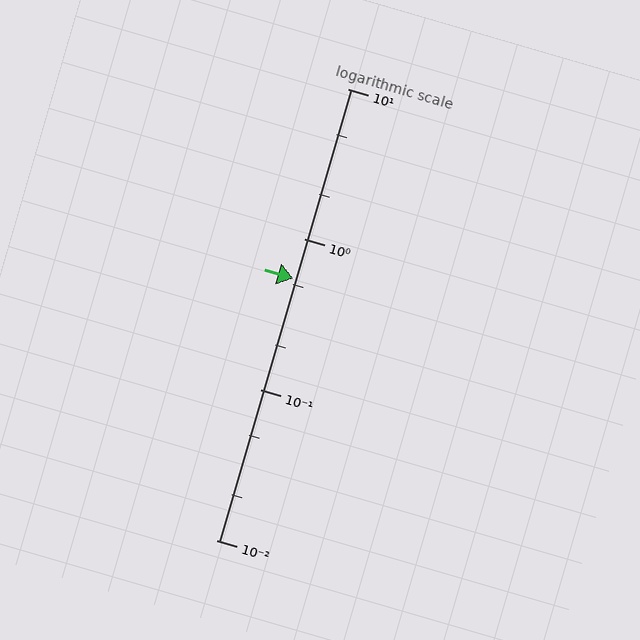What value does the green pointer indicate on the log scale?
The pointer indicates approximately 0.55.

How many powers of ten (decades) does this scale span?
The scale spans 3 decades, from 0.01 to 10.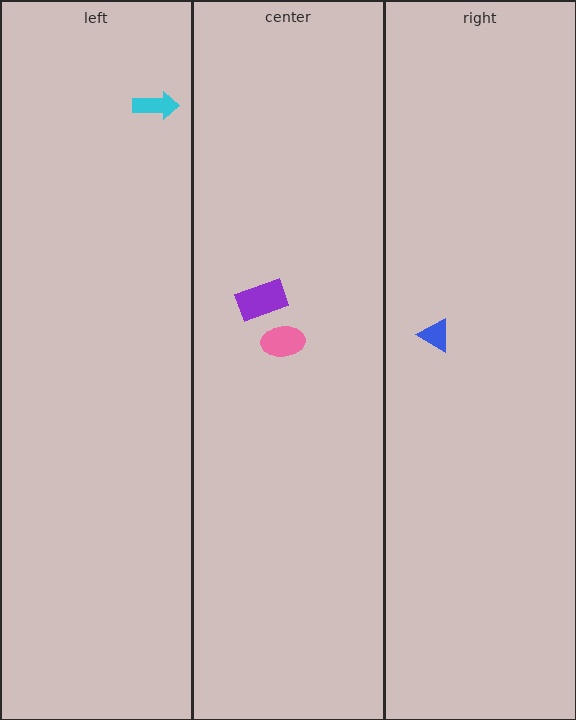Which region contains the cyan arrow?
The left region.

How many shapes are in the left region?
1.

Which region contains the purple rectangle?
The center region.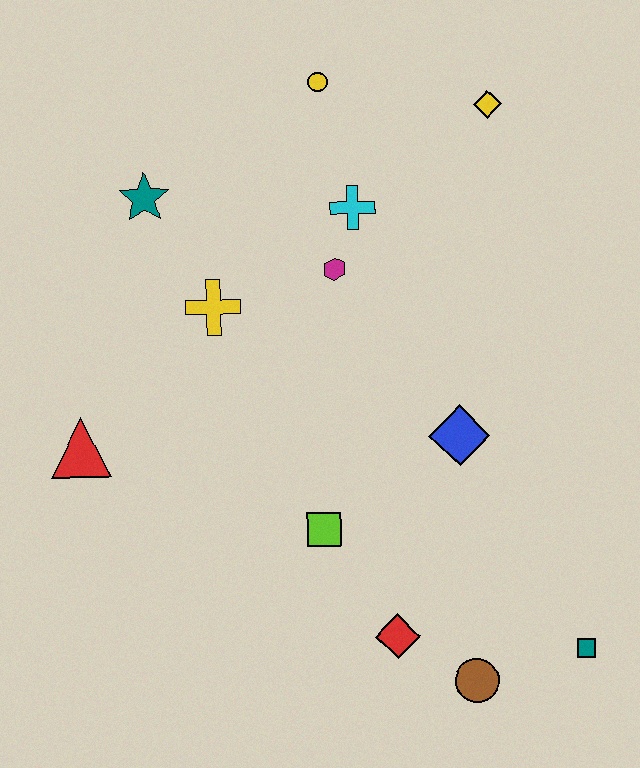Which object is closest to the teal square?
The brown circle is closest to the teal square.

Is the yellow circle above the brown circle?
Yes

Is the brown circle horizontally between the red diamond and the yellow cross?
No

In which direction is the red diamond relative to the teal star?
The red diamond is below the teal star.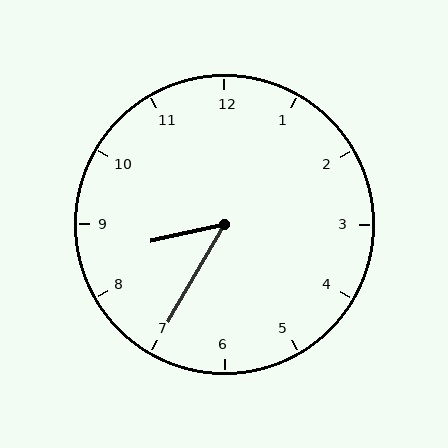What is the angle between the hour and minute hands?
Approximately 48 degrees.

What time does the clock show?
8:35.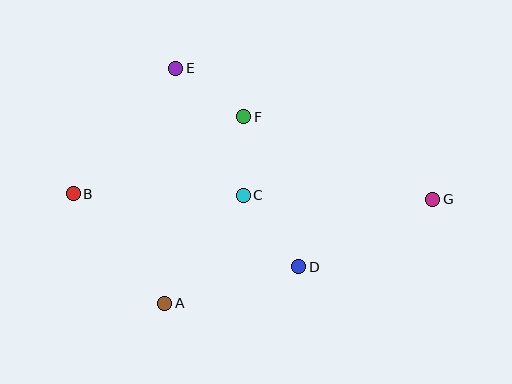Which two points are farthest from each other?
Points B and G are farthest from each other.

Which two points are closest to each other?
Points C and F are closest to each other.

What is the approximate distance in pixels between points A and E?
The distance between A and E is approximately 235 pixels.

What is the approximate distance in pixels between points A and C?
The distance between A and C is approximately 133 pixels.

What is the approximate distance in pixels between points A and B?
The distance between A and B is approximately 143 pixels.